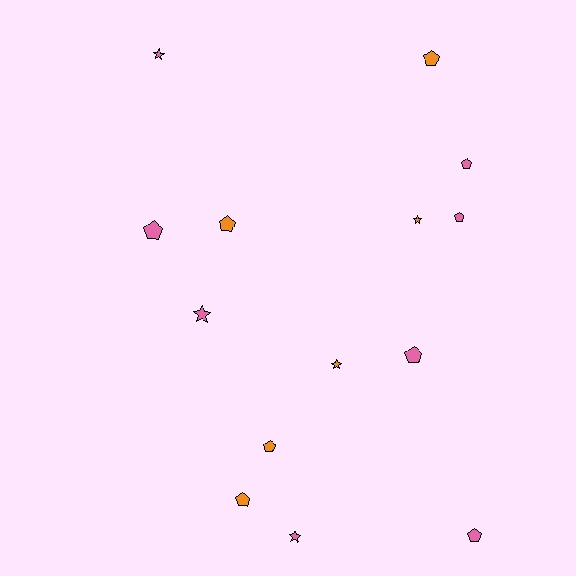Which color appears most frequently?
Pink, with 8 objects.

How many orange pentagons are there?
There are 4 orange pentagons.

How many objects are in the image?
There are 14 objects.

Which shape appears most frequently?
Pentagon, with 9 objects.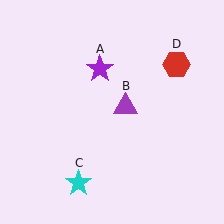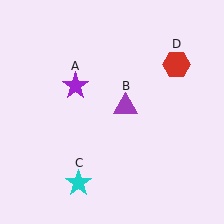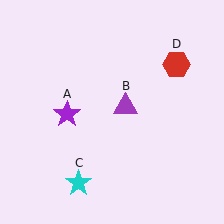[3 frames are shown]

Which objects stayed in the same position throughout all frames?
Purple triangle (object B) and cyan star (object C) and red hexagon (object D) remained stationary.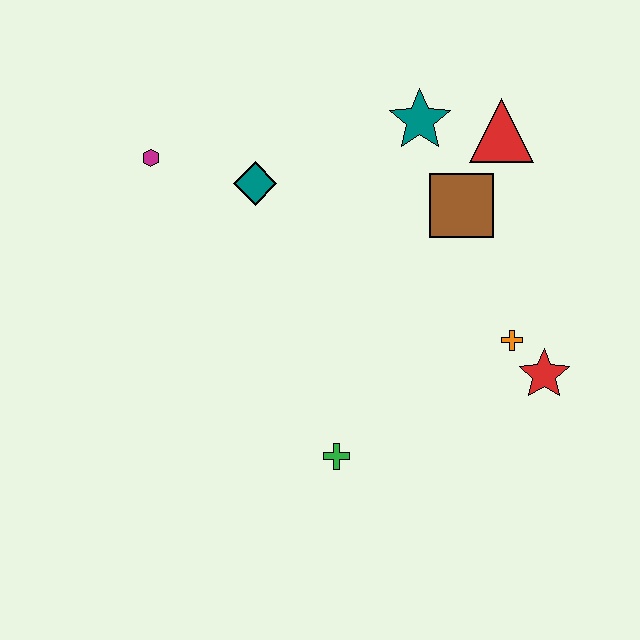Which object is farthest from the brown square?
The magenta hexagon is farthest from the brown square.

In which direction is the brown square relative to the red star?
The brown square is above the red star.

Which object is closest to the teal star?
The red triangle is closest to the teal star.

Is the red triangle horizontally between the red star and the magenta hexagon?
Yes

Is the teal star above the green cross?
Yes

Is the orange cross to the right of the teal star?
Yes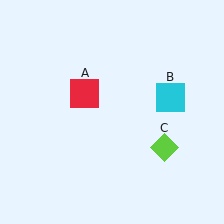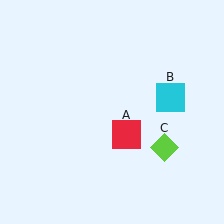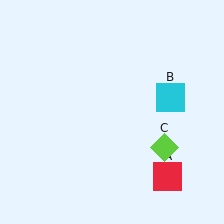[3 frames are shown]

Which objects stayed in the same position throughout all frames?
Cyan square (object B) and lime diamond (object C) remained stationary.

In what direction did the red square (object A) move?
The red square (object A) moved down and to the right.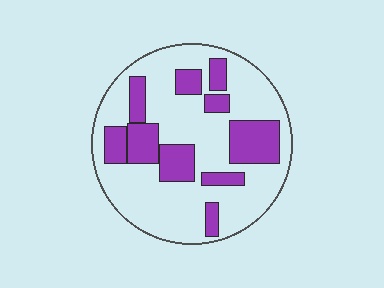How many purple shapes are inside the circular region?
10.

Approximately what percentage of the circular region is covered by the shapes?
Approximately 30%.